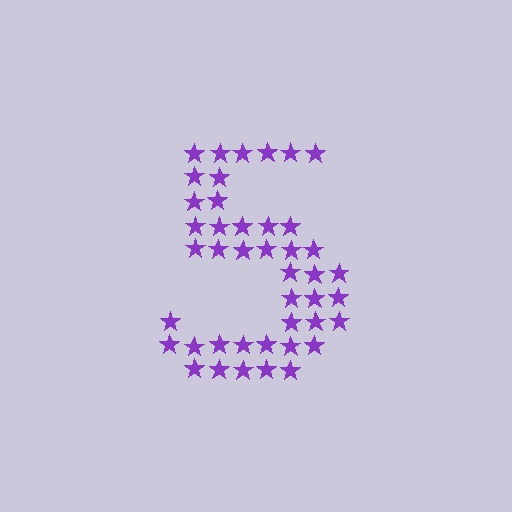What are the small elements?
The small elements are stars.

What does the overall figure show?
The overall figure shows the digit 5.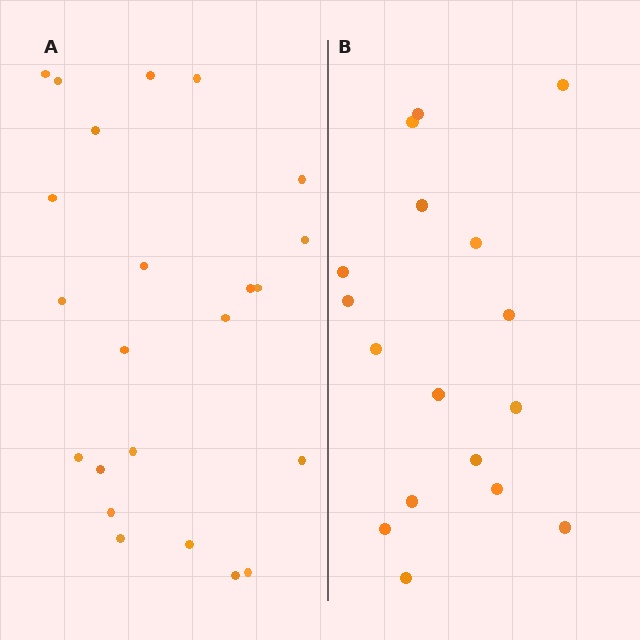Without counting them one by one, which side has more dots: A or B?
Region A (the left region) has more dots.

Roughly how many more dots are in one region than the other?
Region A has about 6 more dots than region B.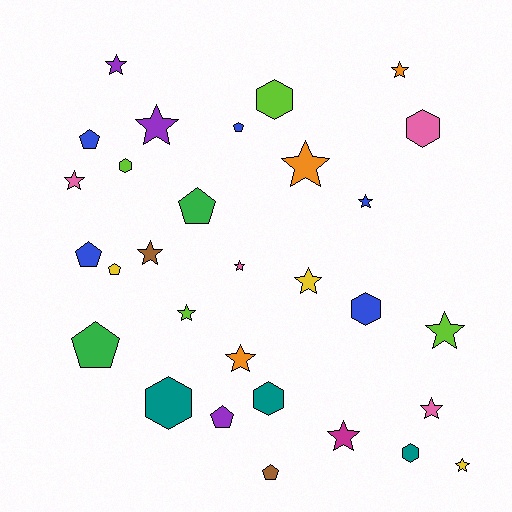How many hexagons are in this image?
There are 7 hexagons.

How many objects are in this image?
There are 30 objects.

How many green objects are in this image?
There are 2 green objects.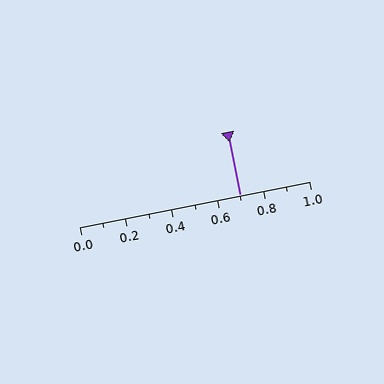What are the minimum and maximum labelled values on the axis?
The axis runs from 0.0 to 1.0.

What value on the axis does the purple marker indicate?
The marker indicates approximately 0.7.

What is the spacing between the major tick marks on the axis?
The major ticks are spaced 0.2 apart.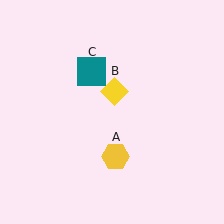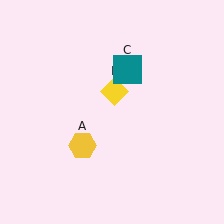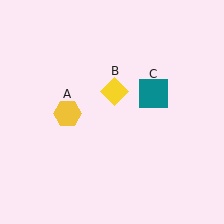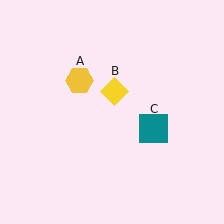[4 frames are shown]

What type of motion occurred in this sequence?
The yellow hexagon (object A), teal square (object C) rotated clockwise around the center of the scene.